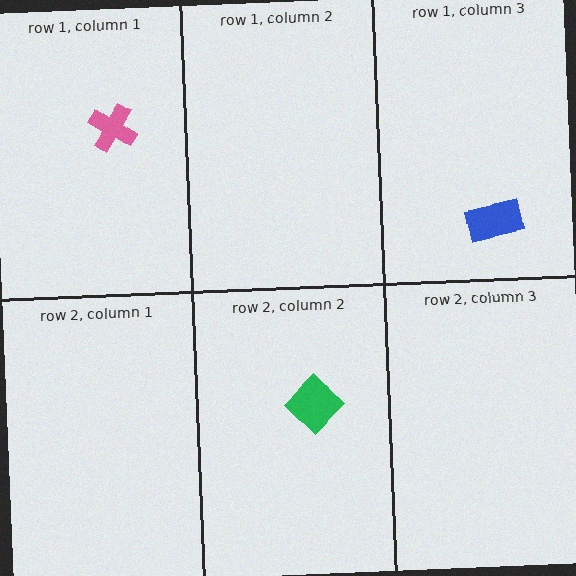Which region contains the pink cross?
The row 1, column 1 region.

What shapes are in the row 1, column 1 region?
The pink cross.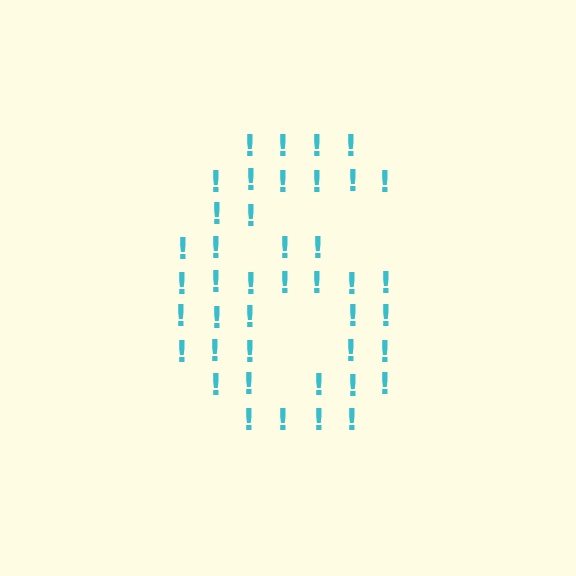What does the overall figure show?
The overall figure shows the digit 6.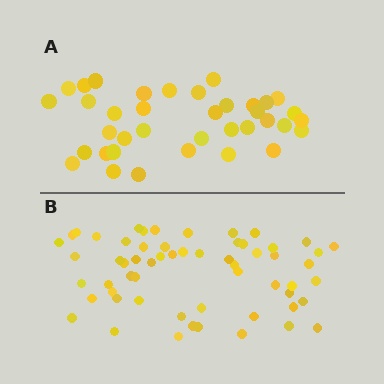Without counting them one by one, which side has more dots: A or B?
Region B (the bottom region) has more dots.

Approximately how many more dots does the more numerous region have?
Region B has approximately 20 more dots than region A.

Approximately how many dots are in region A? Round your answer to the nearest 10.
About 40 dots. (The exact count is 37, which rounds to 40.)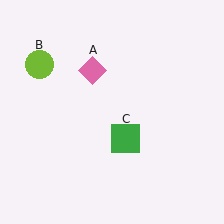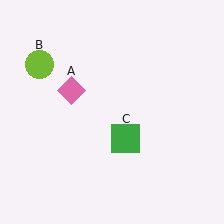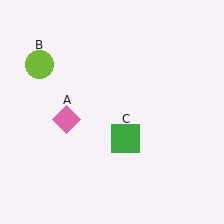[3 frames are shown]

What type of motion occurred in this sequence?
The pink diamond (object A) rotated counterclockwise around the center of the scene.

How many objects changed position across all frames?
1 object changed position: pink diamond (object A).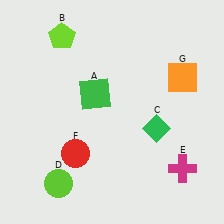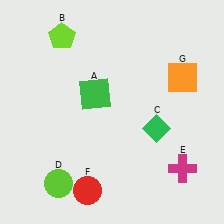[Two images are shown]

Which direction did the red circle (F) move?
The red circle (F) moved down.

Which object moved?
The red circle (F) moved down.